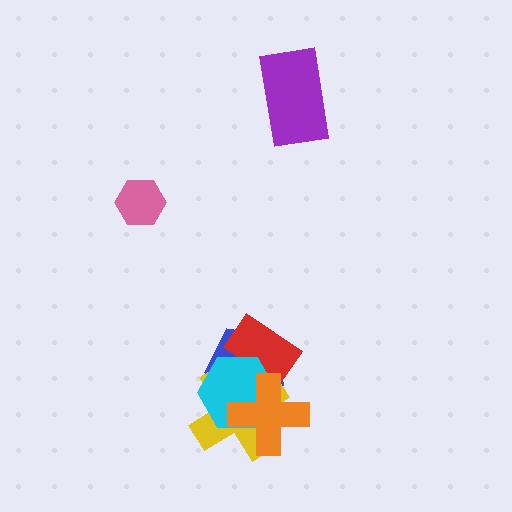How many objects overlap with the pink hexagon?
0 objects overlap with the pink hexagon.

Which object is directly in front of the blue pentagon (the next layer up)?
The yellow cross is directly in front of the blue pentagon.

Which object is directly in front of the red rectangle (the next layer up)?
The cyan hexagon is directly in front of the red rectangle.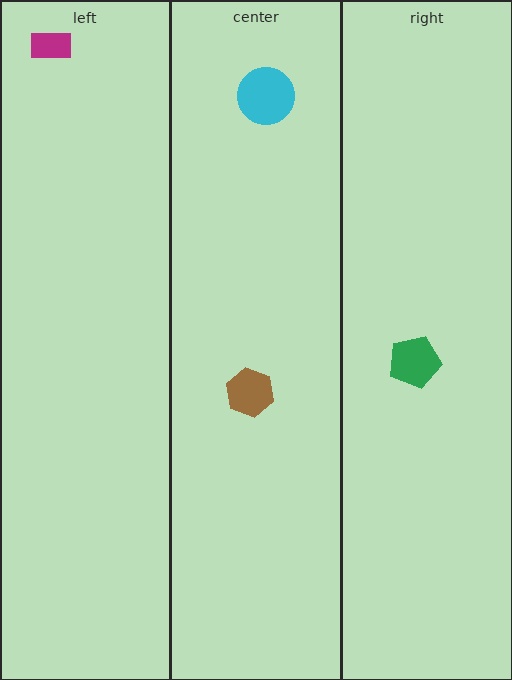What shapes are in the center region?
The brown hexagon, the cyan circle.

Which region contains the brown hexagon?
The center region.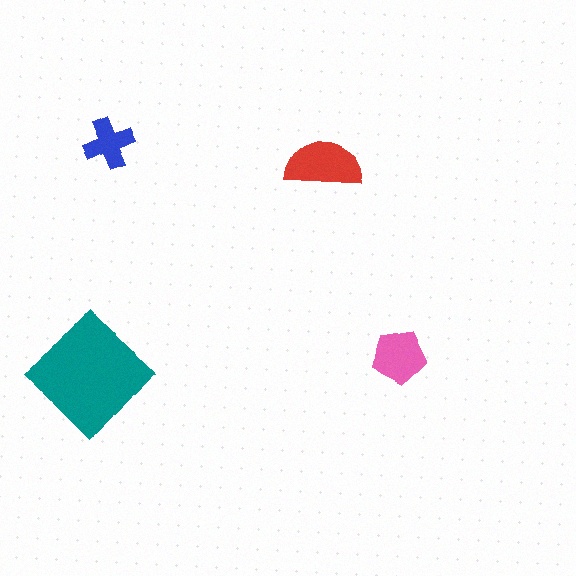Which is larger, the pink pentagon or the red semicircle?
The red semicircle.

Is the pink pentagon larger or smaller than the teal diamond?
Smaller.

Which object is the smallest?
The blue cross.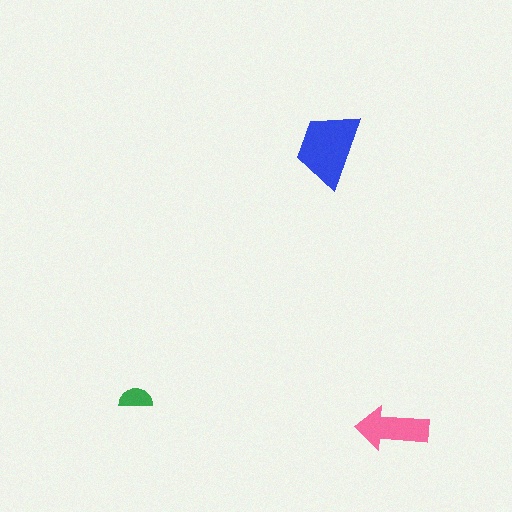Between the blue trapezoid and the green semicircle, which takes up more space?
The blue trapezoid.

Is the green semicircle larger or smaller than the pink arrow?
Smaller.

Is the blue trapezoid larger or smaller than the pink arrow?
Larger.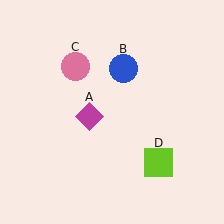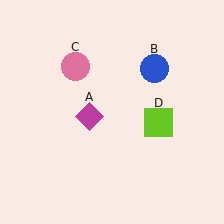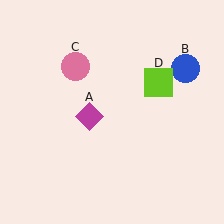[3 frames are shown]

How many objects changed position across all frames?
2 objects changed position: blue circle (object B), lime square (object D).